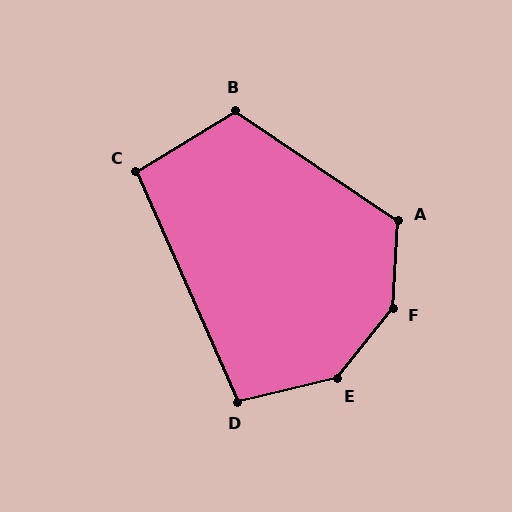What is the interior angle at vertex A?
Approximately 121 degrees (obtuse).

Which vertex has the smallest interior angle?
C, at approximately 98 degrees.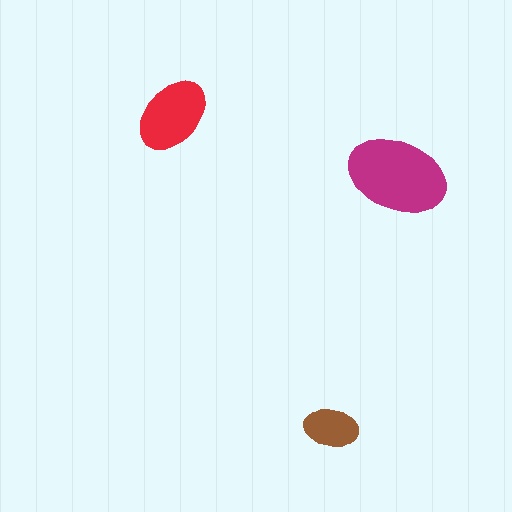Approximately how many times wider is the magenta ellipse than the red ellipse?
About 1.5 times wider.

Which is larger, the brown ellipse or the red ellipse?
The red one.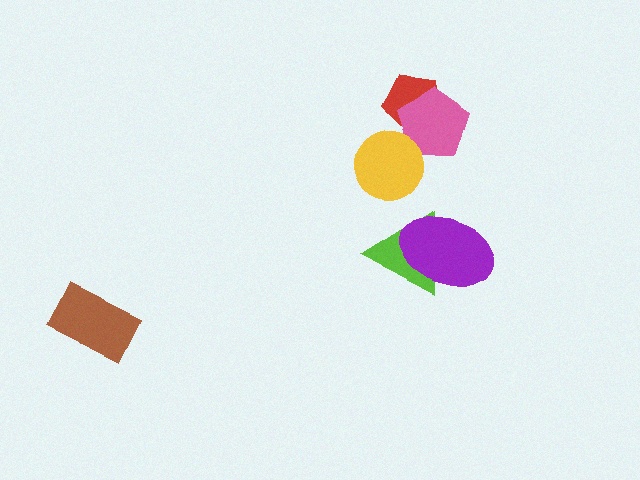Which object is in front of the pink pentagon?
The yellow circle is in front of the pink pentagon.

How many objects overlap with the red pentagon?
1 object overlaps with the red pentagon.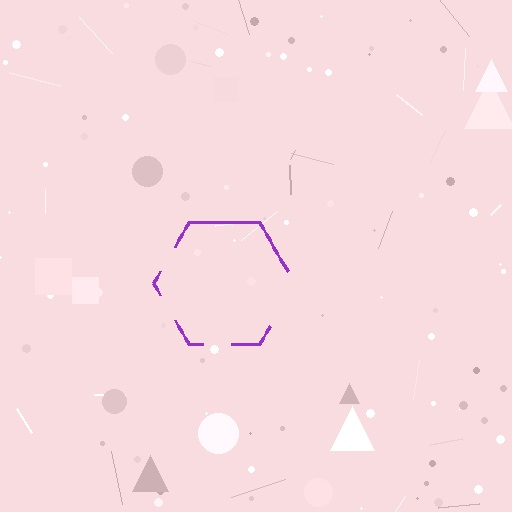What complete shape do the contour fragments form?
The contour fragments form a hexagon.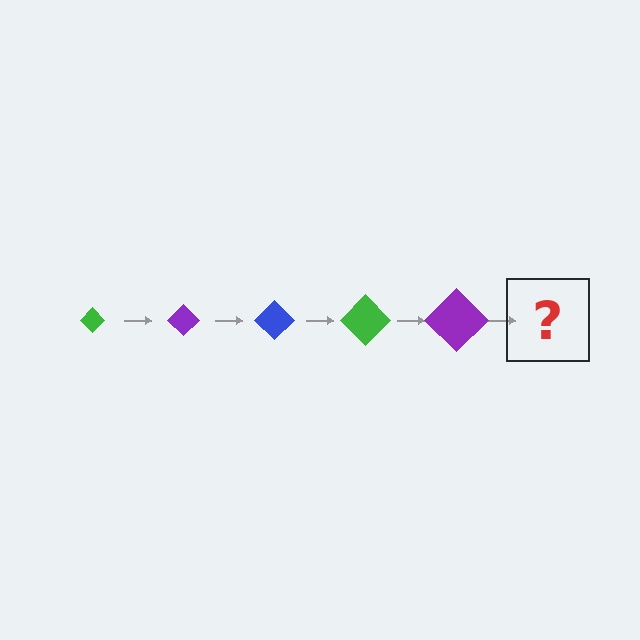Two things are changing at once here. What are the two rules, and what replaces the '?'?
The two rules are that the diamond grows larger each step and the color cycles through green, purple, and blue. The '?' should be a blue diamond, larger than the previous one.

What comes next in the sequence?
The next element should be a blue diamond, larger than the previous one.